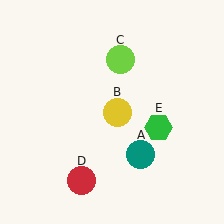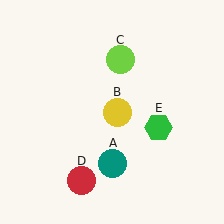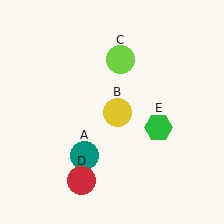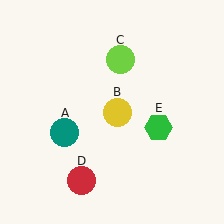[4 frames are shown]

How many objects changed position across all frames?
1 object changed position: teal circle (object A).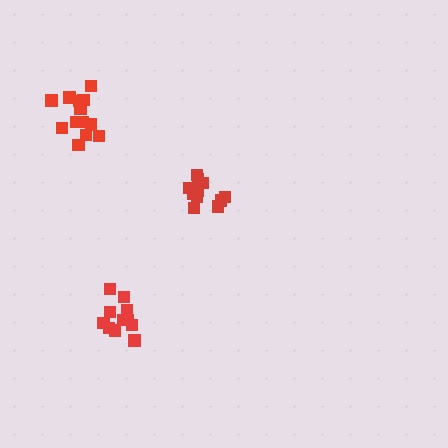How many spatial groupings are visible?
There are 3 spatial groupings.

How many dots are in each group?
Group 1: 11 dots, Group 2: 12 dots, Group 3: 13 dots (36 total).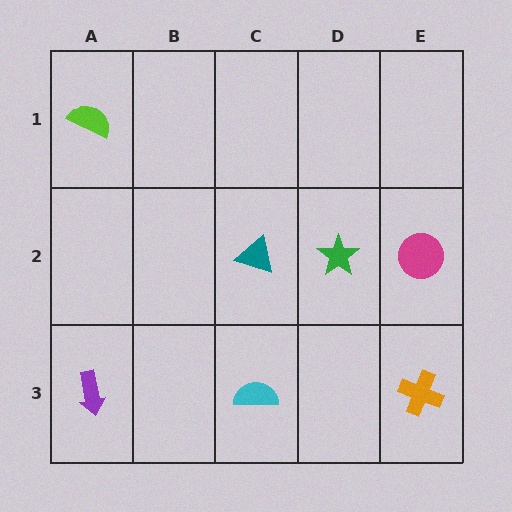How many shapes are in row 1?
1 shape.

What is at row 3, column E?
An orange cross.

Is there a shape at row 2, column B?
No, that cell is empty.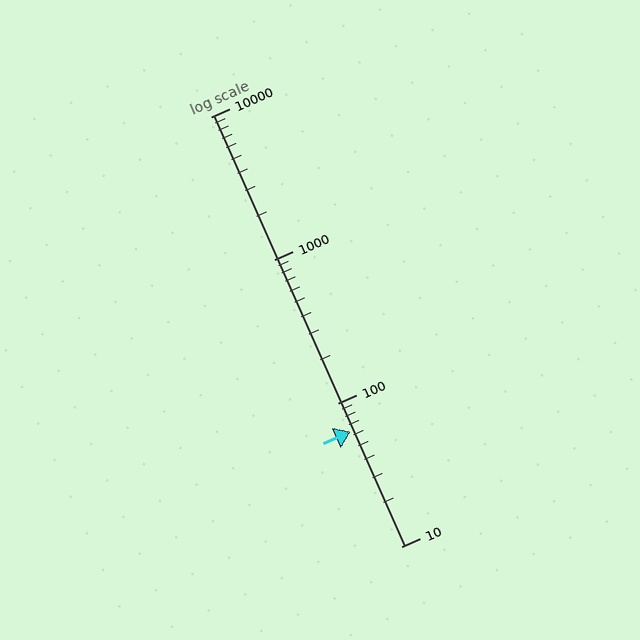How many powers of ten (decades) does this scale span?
The scale spans 3 decades, from 10 to 10000.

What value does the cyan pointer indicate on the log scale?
The pointer indicates approximately 63.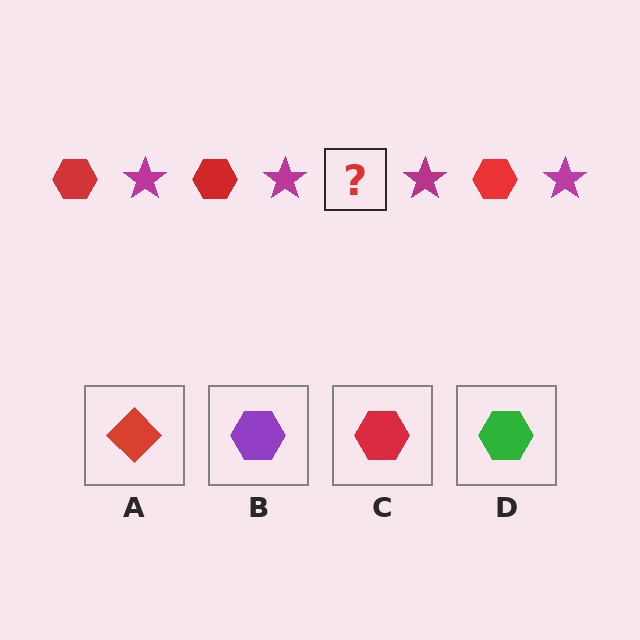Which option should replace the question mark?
Option C.